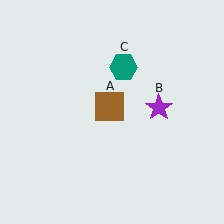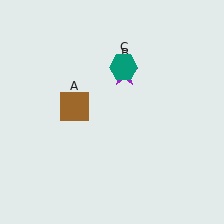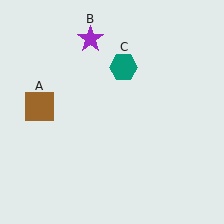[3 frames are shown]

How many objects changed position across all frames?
2 objects changed position: brown square (object A), purple star (object B).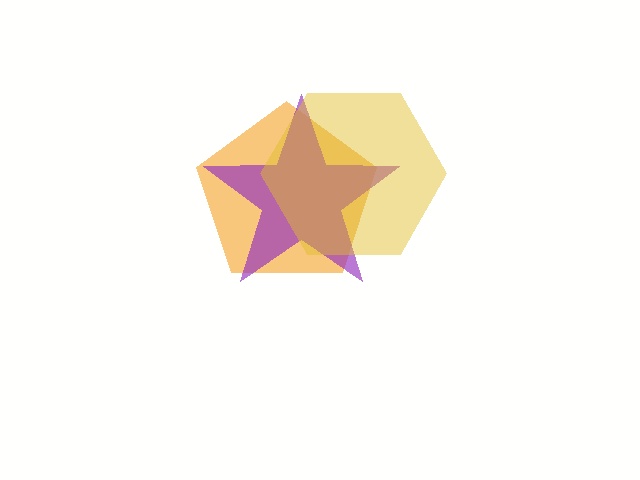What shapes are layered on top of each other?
The layered shapes are: an orange pentagon, a purple star, a yellow hexagon.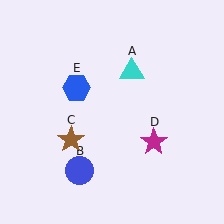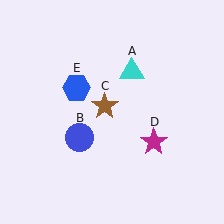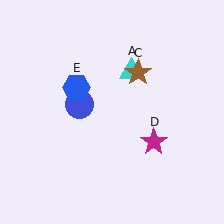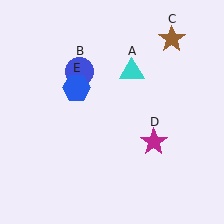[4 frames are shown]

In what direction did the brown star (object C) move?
The brown star (object C) moved up and to the right.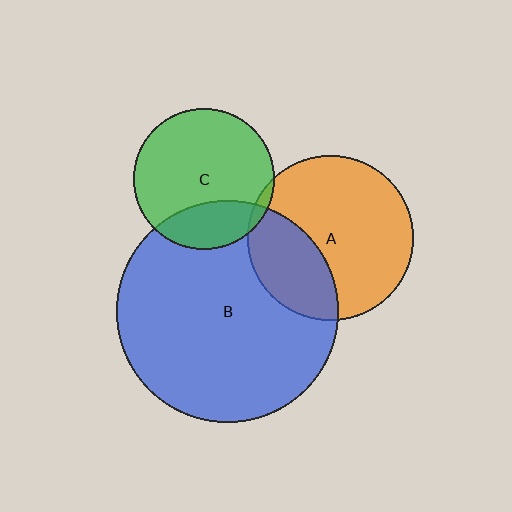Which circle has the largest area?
Circle B (blue).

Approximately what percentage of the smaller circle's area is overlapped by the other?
Approximately 5%.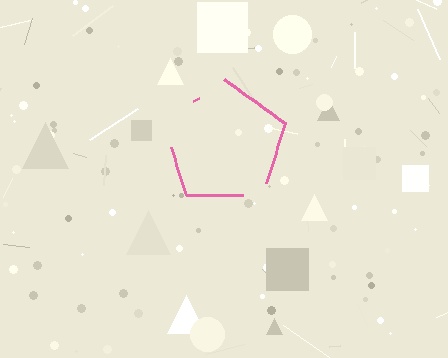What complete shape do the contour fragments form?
The contour fragments form a pentagon.